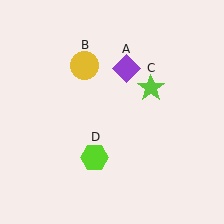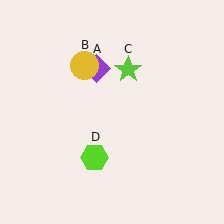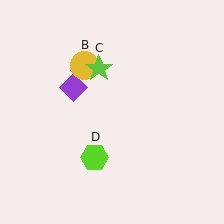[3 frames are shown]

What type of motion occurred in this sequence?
The purple diamond (object A), lime star (object C) rotated counterclockwise around the center of the scene.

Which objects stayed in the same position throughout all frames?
Yellow circle (object B) and lime hexagon (object D) remained stationary.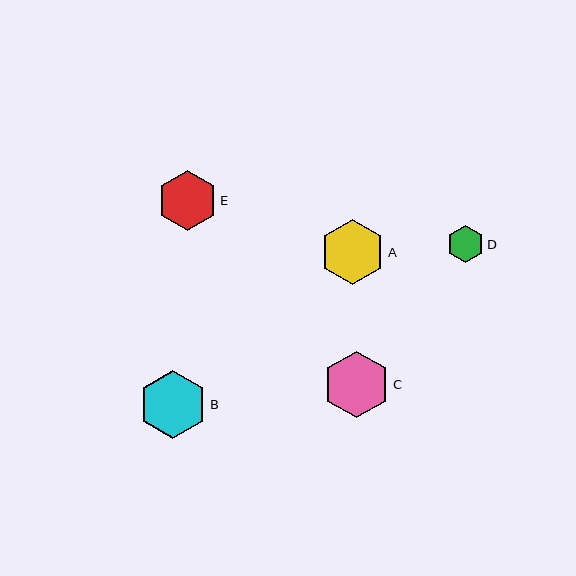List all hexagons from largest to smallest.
From largest to smallest: B, C, A, E, D.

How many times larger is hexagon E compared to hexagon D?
Hexagon E is approximately 1.6 times the size of hexagon D.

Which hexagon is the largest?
Hexagon B is the largest with a size of approximately 67 pixels.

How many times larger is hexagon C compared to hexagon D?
Hexagon C is approximately 1.8 times the size of hexagon D.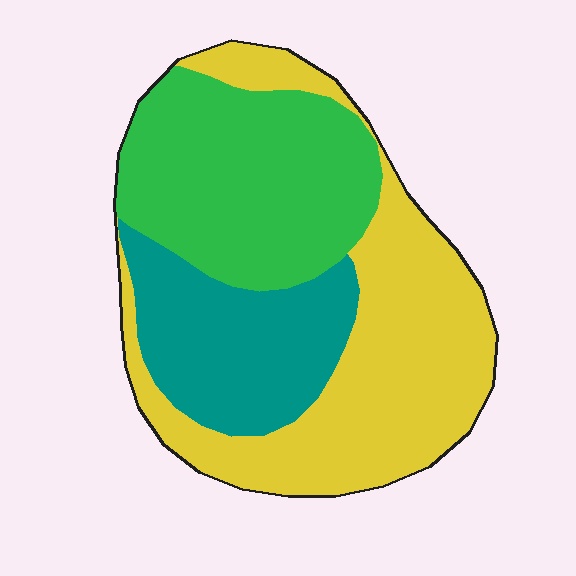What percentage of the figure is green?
Green takes up about one third (1/3) of the figure.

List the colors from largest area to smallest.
From largest to smallest: yellow, green, teal.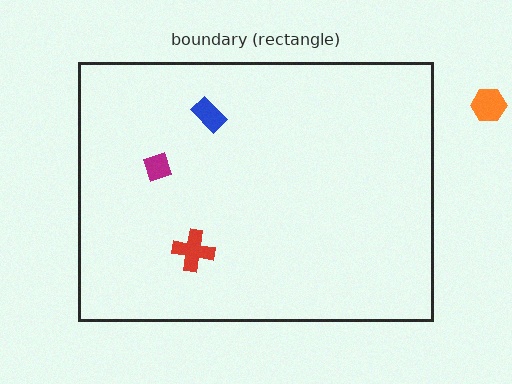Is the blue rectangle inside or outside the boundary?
Inside.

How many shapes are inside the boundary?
3 inside, 1 outside.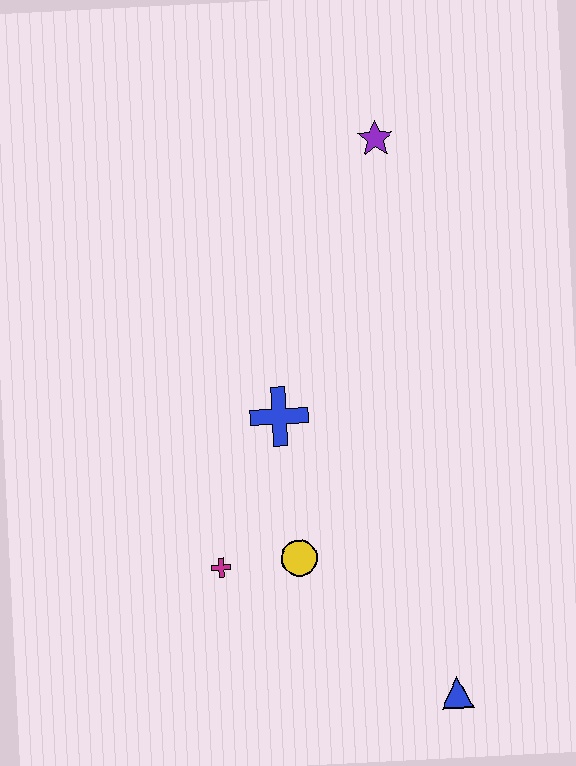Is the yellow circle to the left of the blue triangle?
Yes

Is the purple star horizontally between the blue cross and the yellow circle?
No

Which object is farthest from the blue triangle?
The purple star is farthest from the blue triangle.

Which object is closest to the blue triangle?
The yellow circle is closest to the blue triangle.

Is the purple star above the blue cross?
Yes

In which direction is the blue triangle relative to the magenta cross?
The blue triangle is to the right of the magenta cross.